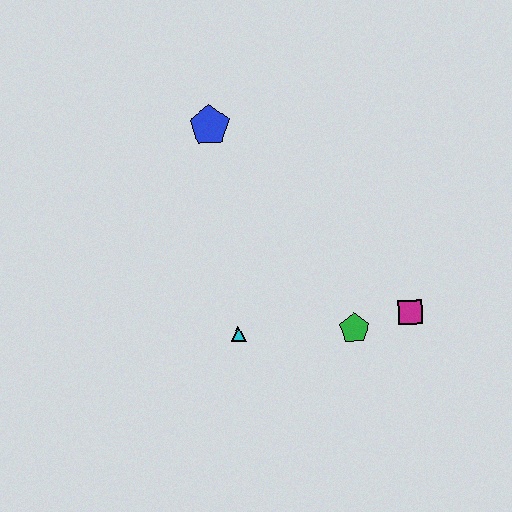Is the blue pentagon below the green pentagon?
No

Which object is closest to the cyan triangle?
The green pentagon is closest to the cyan triangle.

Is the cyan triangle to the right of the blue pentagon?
Yes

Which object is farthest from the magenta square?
The blue pentagon is farthest from the magenta square.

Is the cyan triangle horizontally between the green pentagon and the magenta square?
No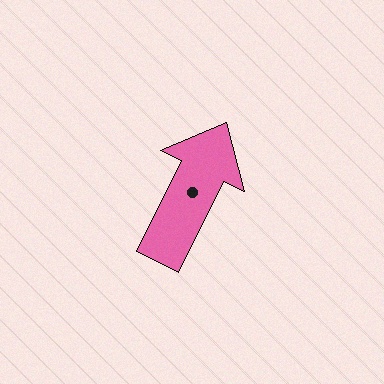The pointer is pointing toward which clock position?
Roughly 1 o'clock.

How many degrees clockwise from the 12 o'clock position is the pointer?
Approximately 26 degrees.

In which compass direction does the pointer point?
Northeast.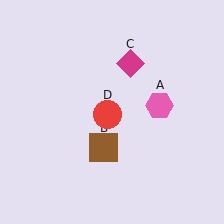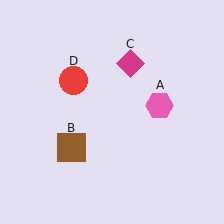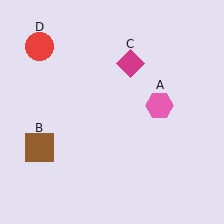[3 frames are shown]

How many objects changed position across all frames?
2 objects changed position: brown square (object B), red circle (object D).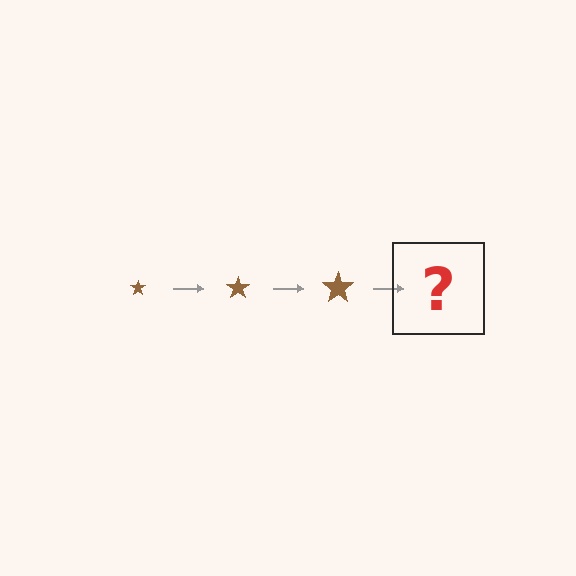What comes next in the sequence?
The next element should be a brown star, larger than the previous one.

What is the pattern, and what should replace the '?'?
The pattern is that the star gets progressively larger each step. The '?' should be a brown star, larger than the previous one.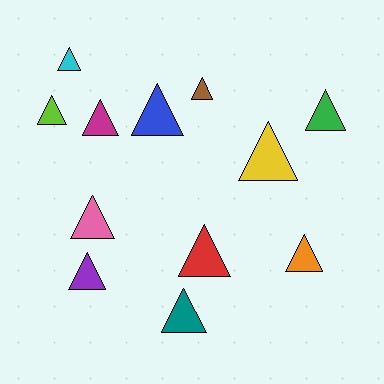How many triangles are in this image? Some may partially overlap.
There are 12 triangles.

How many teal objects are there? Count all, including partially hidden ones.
There is 1 teal object.